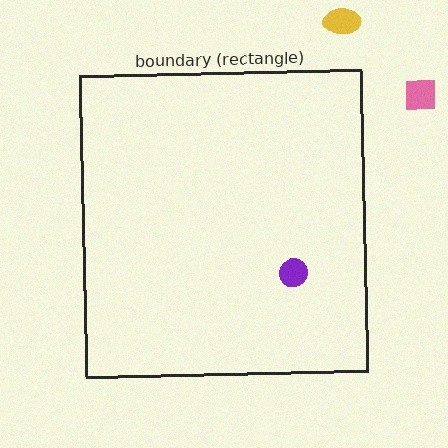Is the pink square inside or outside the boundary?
Outside.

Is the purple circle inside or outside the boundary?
Inside.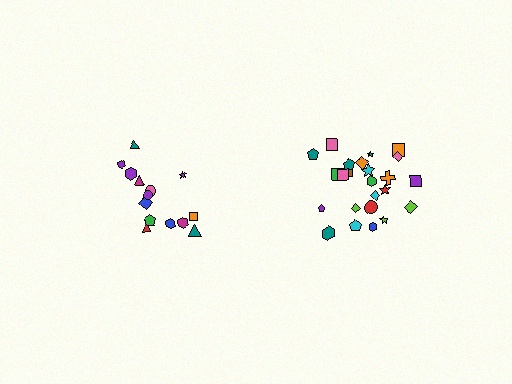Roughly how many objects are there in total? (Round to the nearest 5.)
Roughly 40 objects in total.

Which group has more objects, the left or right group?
The right group.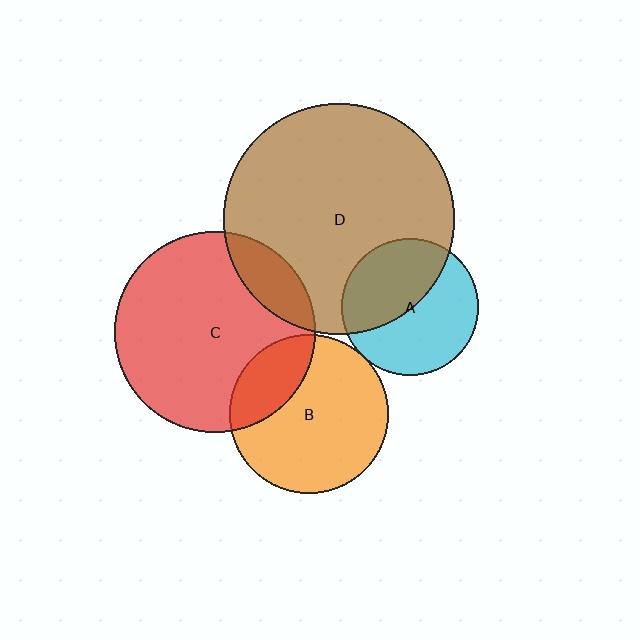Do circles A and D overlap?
Yes.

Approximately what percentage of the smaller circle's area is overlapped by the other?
Approximately 45%.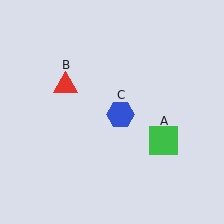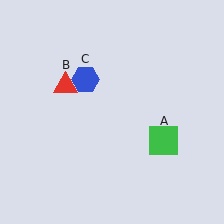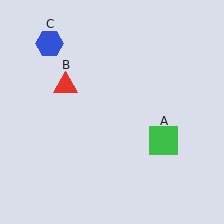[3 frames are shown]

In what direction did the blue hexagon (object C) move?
The blue hexagon (object C) moved up and to the left.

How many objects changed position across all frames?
1 object changed position: blue hexagon (object C).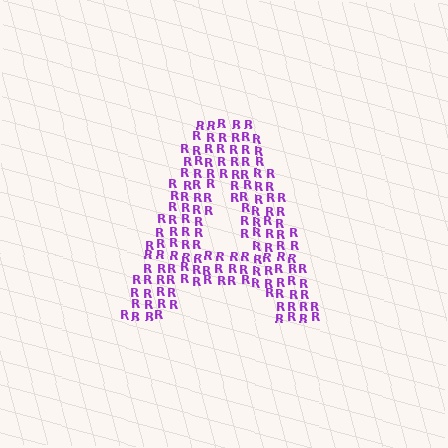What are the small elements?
The small elements are letter R's.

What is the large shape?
The large shape is the letter A.